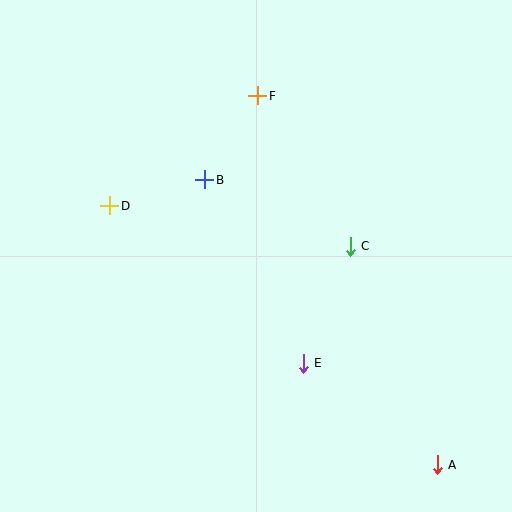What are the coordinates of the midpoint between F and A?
The midpoint between F and A is at (348, 280).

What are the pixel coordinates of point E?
Point E is at (303, 363).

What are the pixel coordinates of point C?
Point C is at (350, 246).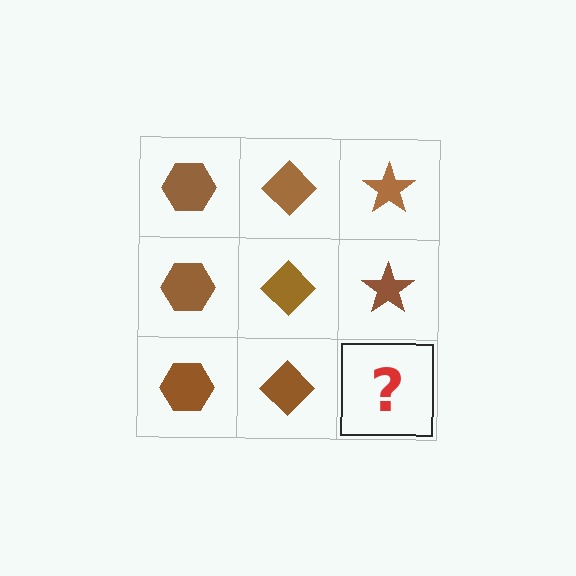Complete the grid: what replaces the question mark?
The question mark should be replaced with a brown star.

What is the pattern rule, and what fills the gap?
The rule is that each column has a consistent shape. The gap should be filled with a brown star.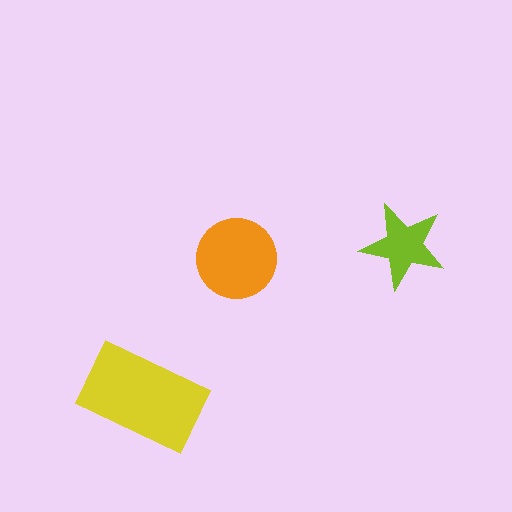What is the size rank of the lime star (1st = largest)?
3rd.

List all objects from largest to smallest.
The yellow rectangle, the orange circle, the lime star.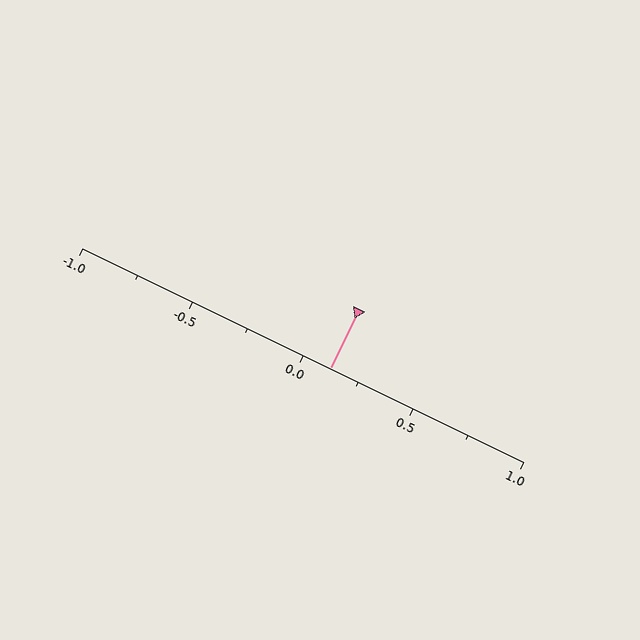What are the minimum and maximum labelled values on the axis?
The axis runs from -1.0 to 1.0.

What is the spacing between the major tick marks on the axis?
The major ticks are spaced 0.5 apart.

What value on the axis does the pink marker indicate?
The marker indicates approximately 0.12.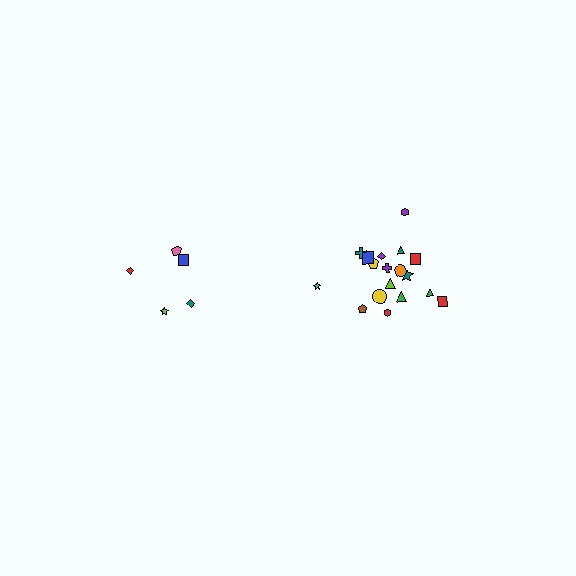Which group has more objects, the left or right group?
The right group.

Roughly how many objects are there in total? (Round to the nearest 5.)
Roughly 25 objects in total.